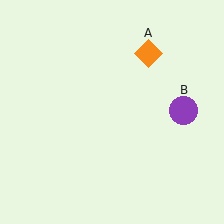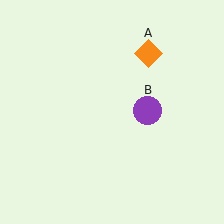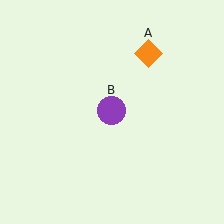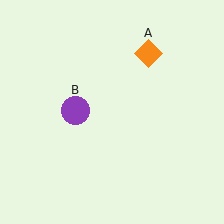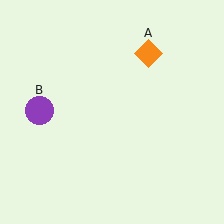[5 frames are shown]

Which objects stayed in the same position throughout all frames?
Orange diamond (object A) remained stationary.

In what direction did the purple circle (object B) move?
The purple circle (object B) moved left.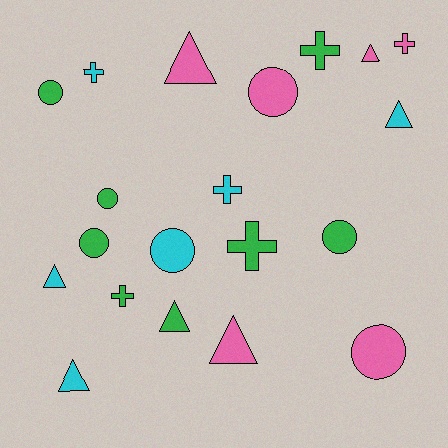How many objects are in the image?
There are 20 objects.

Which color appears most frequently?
Green, with 8 objects.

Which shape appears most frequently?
Triangle, with 7 objects.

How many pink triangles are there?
There are 3 pink triangles.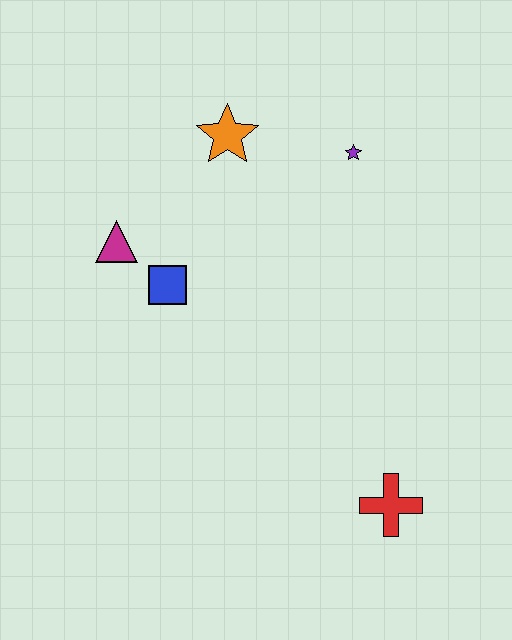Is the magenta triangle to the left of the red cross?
Yes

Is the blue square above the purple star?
No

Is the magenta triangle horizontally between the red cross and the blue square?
No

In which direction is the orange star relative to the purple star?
The orange star is to the left of the purple star.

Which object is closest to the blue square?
The magenta triangle is closest to the blue square.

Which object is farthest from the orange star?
The red cross is farthest from the orange star.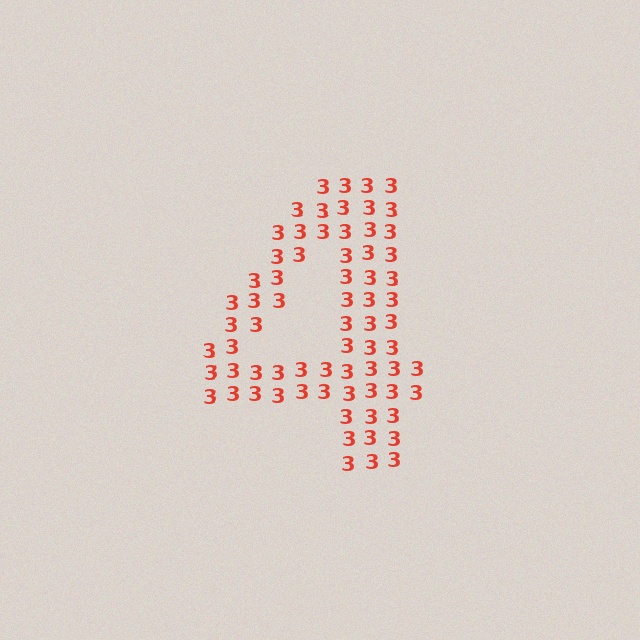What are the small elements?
The small elements are digit 3's.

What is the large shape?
The large shape is the digit 4.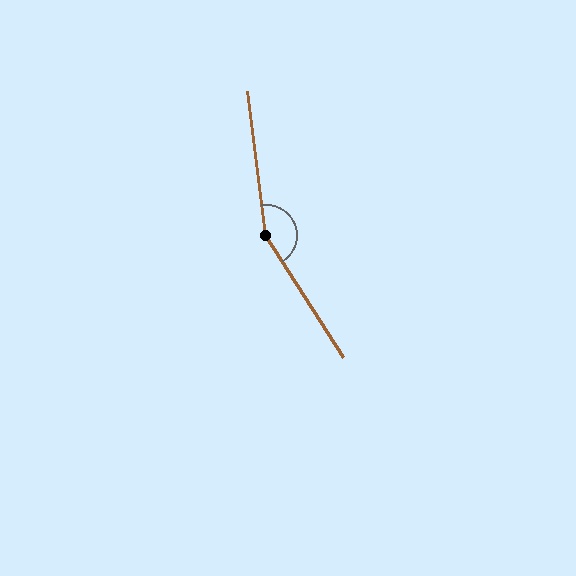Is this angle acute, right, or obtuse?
It is obtuse.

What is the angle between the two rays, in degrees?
Approximately 155 degrees.